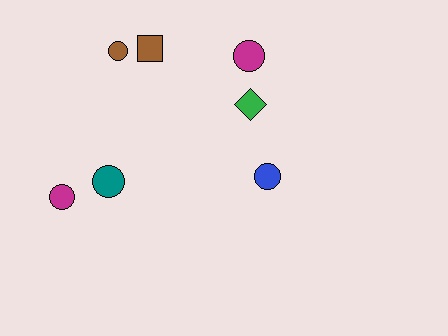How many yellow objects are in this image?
There are no yellow objects.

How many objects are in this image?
There are 7 objects.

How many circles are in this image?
There are 5 circles.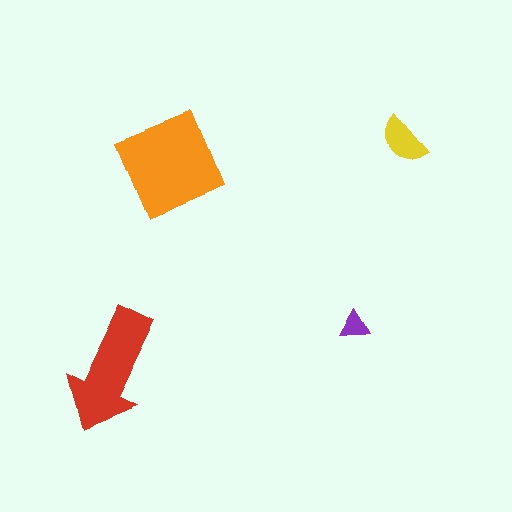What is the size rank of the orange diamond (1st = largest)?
1st.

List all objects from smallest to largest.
The purple triangle, the yellow semicircle, the red arrow, the orange diamond.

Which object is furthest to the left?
The red arrow is leftmost.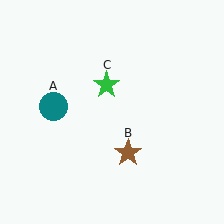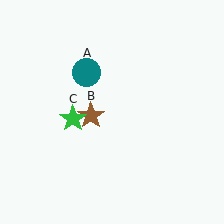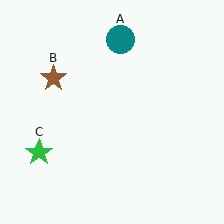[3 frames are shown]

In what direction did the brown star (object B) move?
The brown star (object B) moved up and to the left.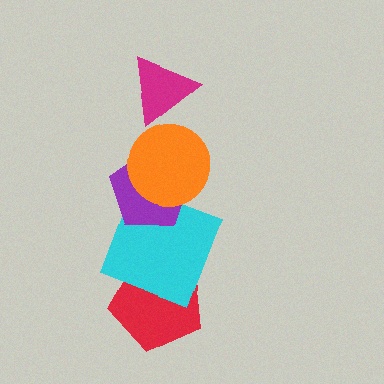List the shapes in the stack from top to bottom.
From top to bottom: the magenta triangle, the orange circle, the purple pentagon, the cyan square, the red pentagon.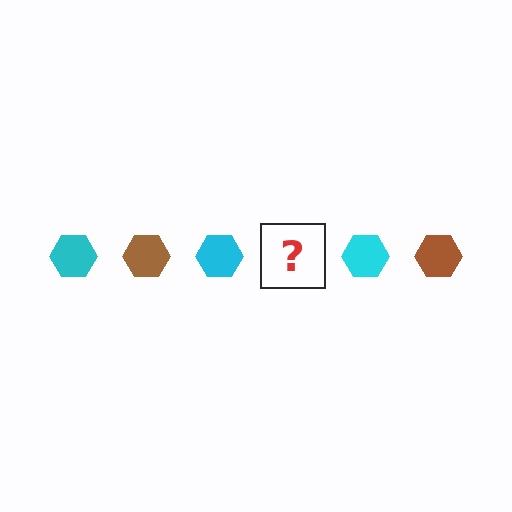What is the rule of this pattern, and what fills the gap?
The rule is that the pattern cycles through cyan, brown hexagons. The gap should be filled with a brown hexagon.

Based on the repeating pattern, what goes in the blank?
The blank should be a brown hexagon.